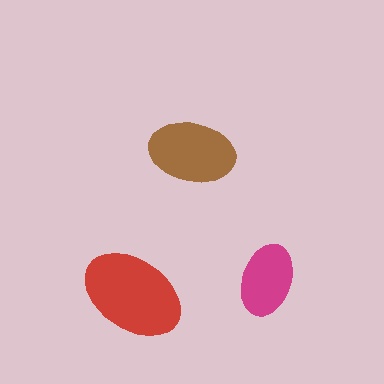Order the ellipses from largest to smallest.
the red one, the brown one, the magenta one.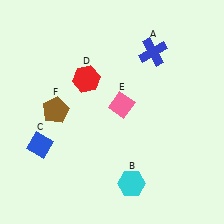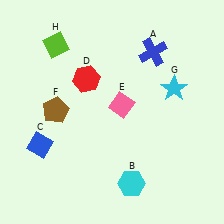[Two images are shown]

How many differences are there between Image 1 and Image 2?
There are 2 differences between the two images.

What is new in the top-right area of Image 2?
A cyan star (G) was added in the top-right area of Image 2.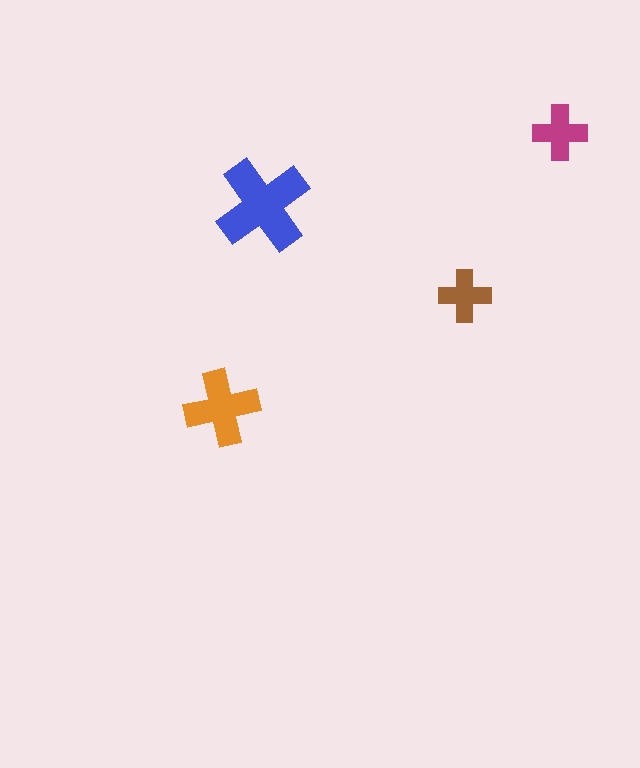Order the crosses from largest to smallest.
the blue one, the orange one, the magenta one, the brown one.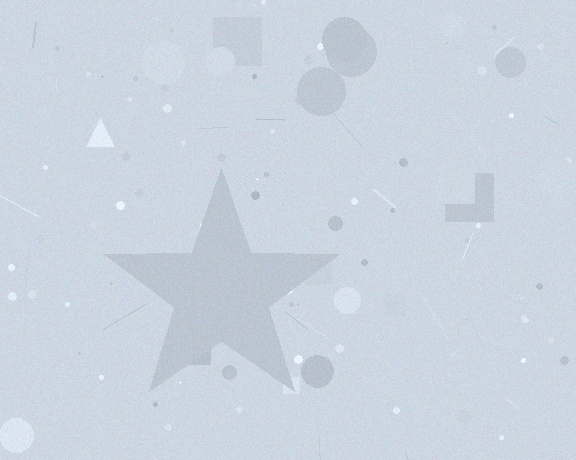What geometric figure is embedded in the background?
A star is embedded in the background.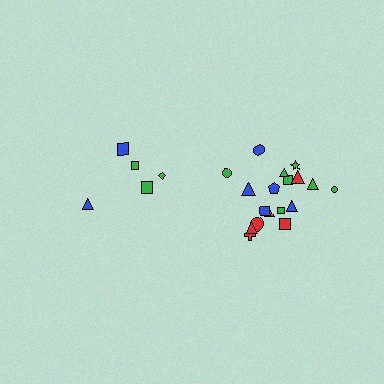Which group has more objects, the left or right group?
The right group.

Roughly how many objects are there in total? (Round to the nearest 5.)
Roughly 25 objects in total.